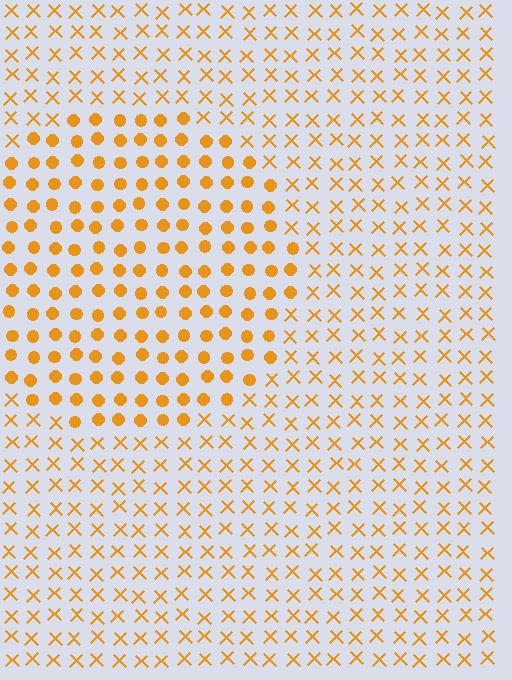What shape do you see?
I see a circle.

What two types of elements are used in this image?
The image uses circles inside the circle region and X marks outside it.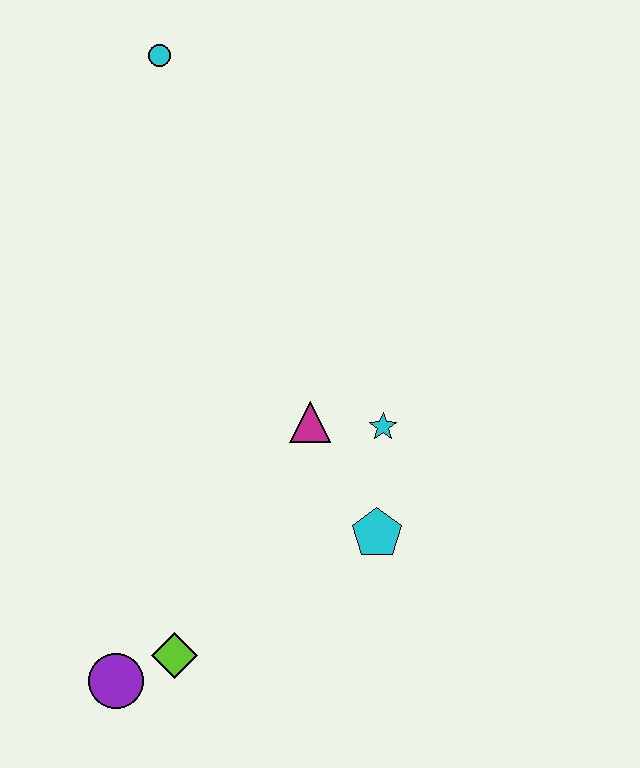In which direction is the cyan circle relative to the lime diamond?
The cyan circle is above the lime diamond.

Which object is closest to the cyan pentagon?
The cyan star is closest to the cyan pentagon.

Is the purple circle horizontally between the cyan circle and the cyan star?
No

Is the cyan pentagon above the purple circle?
Yes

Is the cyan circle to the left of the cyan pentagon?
Yes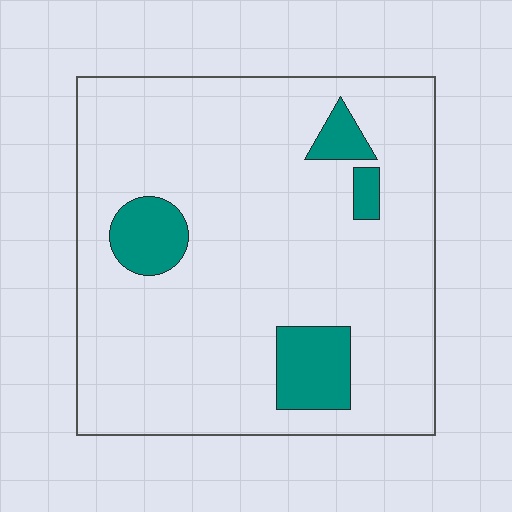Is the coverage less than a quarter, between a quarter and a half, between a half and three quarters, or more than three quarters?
Less than a quarter.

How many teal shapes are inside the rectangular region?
4.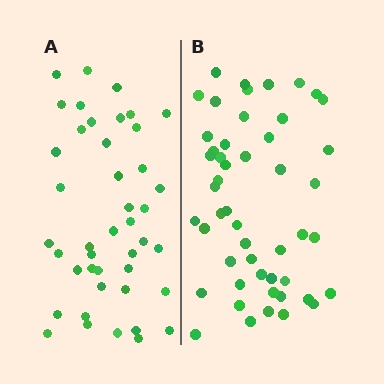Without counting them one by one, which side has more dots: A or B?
Region B (the right region) has more dots.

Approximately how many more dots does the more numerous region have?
Region B has roughly 8 or so more dots than region A.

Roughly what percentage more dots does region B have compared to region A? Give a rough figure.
About 15% more.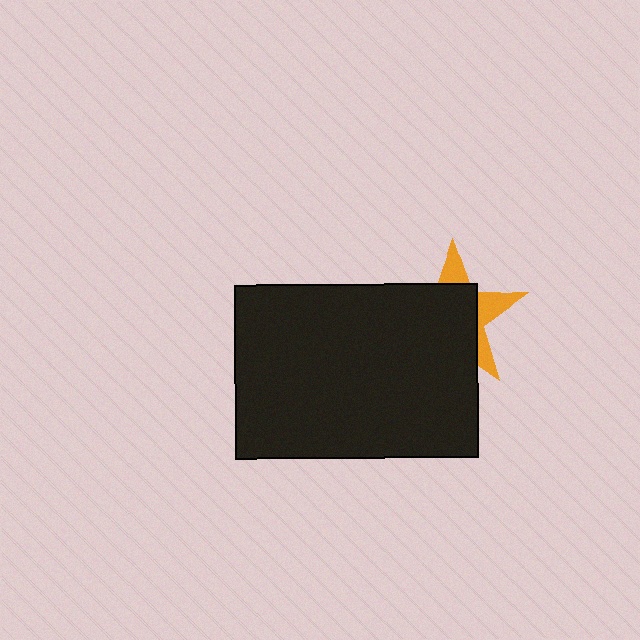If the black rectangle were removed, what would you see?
You would see the complete orange star.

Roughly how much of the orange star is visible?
A small part of it is visible (roughly 32%).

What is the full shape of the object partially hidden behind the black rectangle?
The partially hidden object is an orange star.